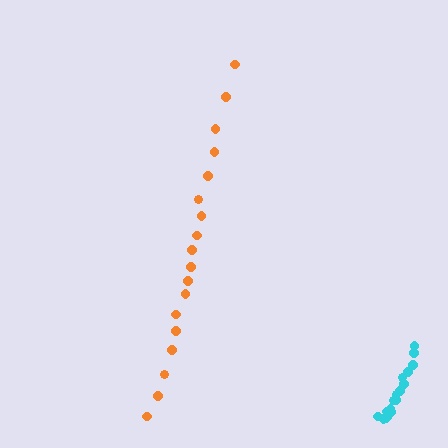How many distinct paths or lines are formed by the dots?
There are 2 distinct paths.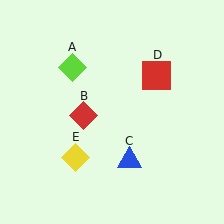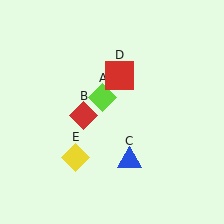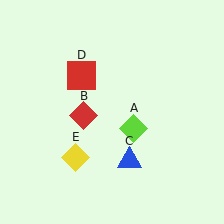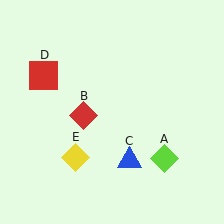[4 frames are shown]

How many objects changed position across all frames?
2 objects changed position: lime diamond (object A), red square (object D).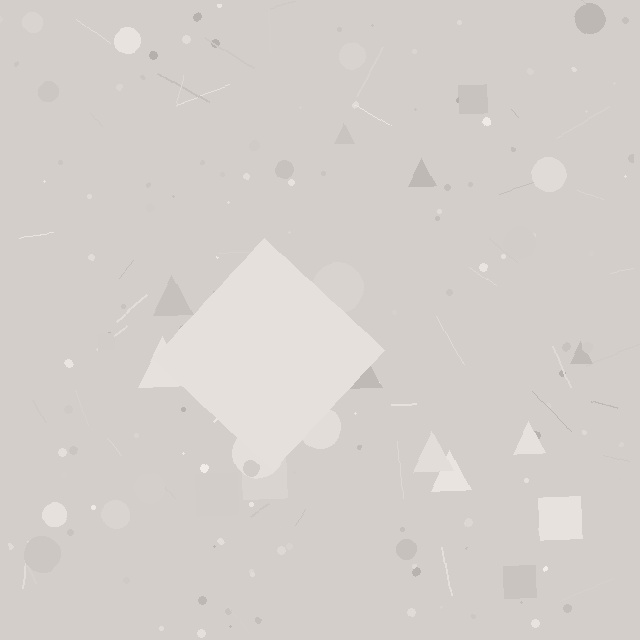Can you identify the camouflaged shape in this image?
The camouflaged shape is a diamond.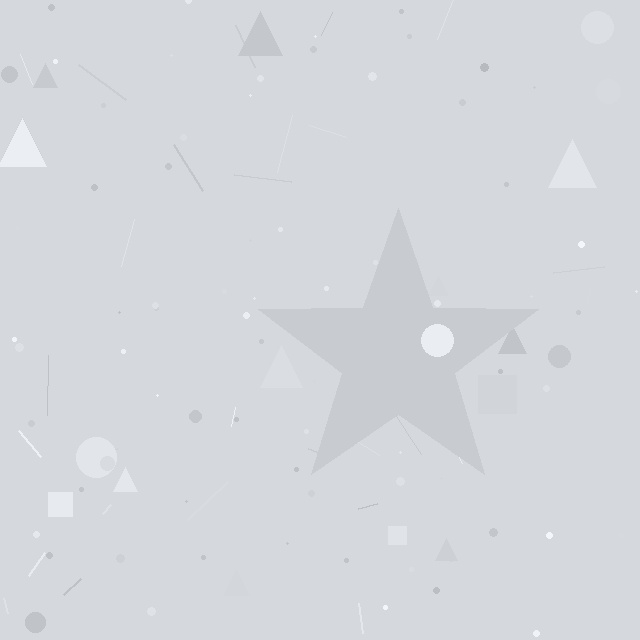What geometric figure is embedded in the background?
A star is embedded in the background.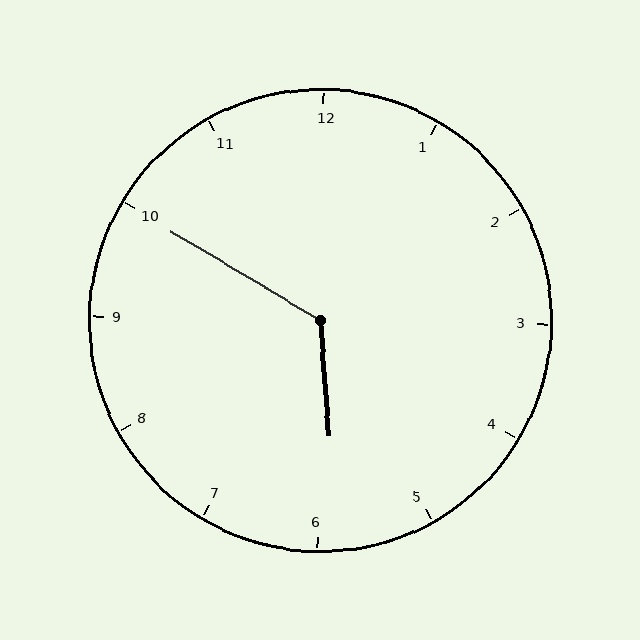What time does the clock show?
5:50.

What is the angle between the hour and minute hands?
Approximately 125 degrees.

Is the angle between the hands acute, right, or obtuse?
It is obtuse.